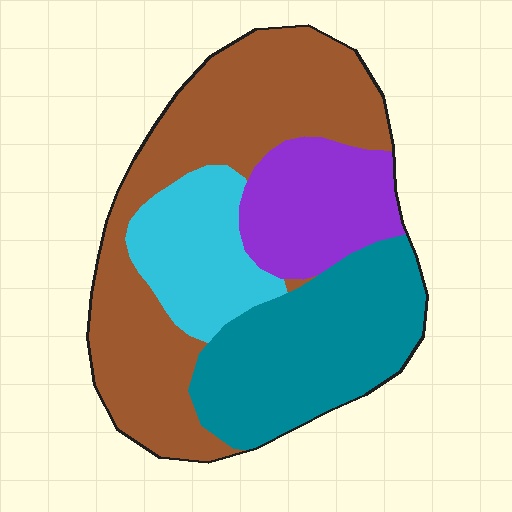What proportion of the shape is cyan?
Cyan takes up about one sixth (1/6) of the shape.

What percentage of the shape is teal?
Teal takes up between a sixth and a third of the shape.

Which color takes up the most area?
Brown, at roughly 40%.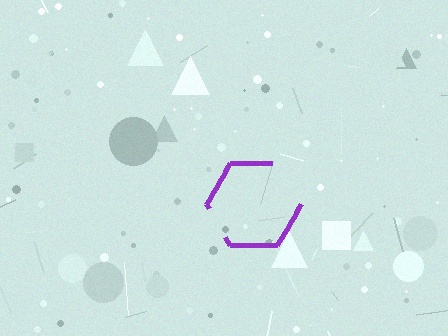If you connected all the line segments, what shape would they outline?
They would outline a hexagon.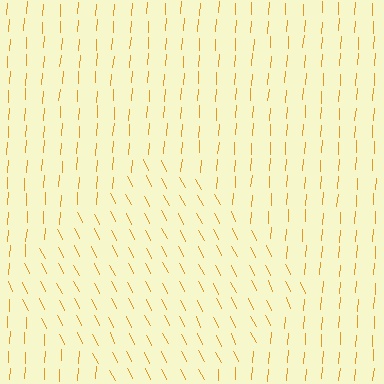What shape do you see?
I see a diamond.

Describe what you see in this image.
The image is filled with small orange line segments. A diamond region in the image has lines oriented differently from the surrounding lines, creating a visible texture boundary.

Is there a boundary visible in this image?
Yes, there is a texture boundary formed by a change in line orientation.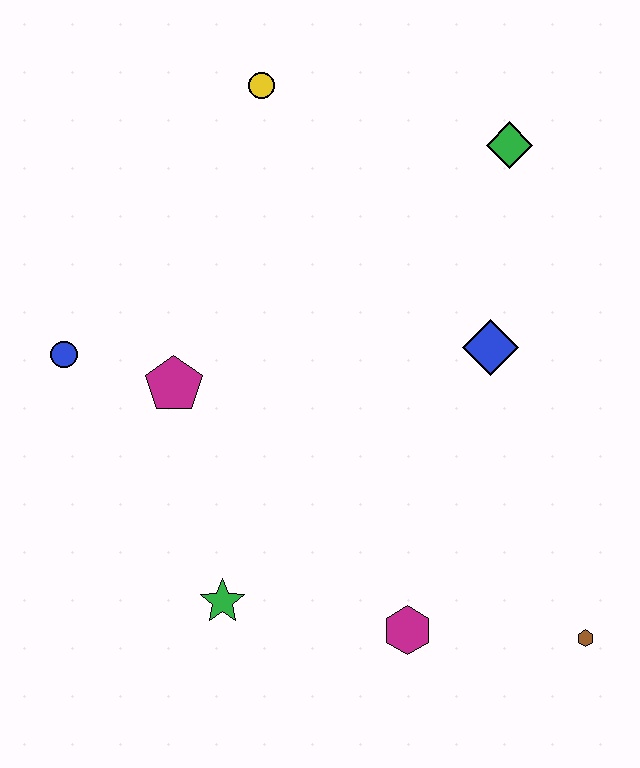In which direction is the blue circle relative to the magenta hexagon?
The blue circle is to the left of the magenta hexagon.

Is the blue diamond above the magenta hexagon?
Yes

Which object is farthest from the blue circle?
The brown hexagon is farthest from the blue circle.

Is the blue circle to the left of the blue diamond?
Yes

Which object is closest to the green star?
The magenta hexagon is closest to the green star.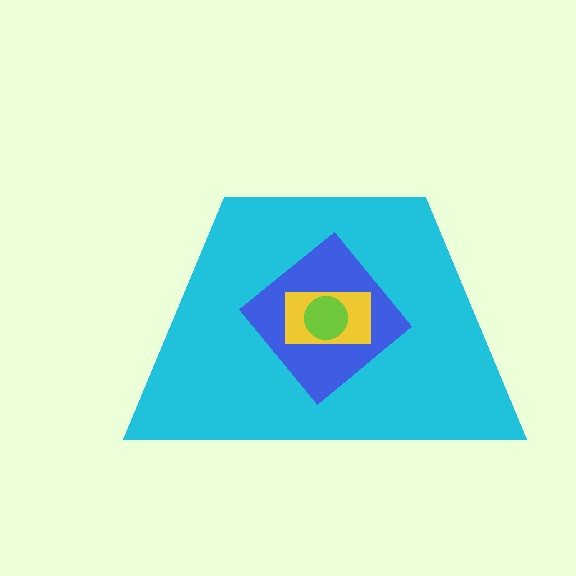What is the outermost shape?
The cyan trapezoid.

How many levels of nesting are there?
4.